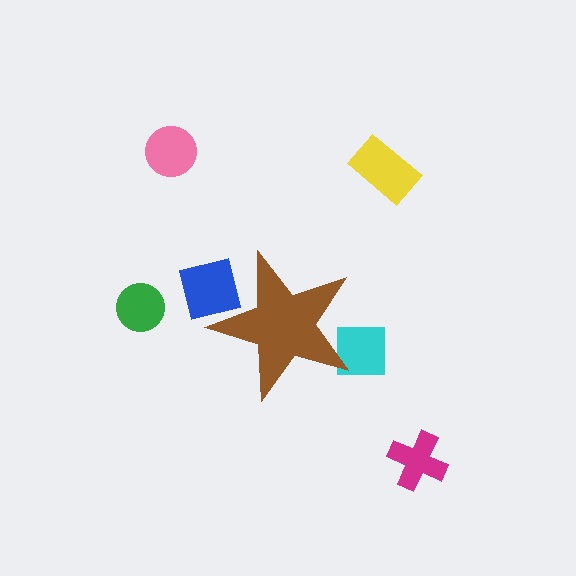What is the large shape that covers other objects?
A brown star.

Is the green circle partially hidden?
No, the green circle is fully visible.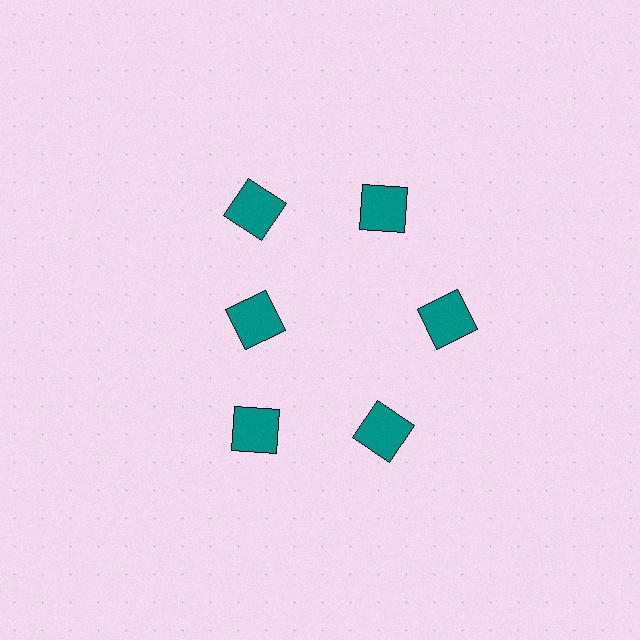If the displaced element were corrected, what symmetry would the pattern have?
It would have 6-fold rotational symmetry — the pattern would map onto itself every 60 degrees.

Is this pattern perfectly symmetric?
No. The 6 teal squares are arranged in a ring, but one element near the 9 o'clock position is pulled inward toward the center, breaking the 6-fold rotational symmetry.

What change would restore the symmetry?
The symmetry would be restored by moving it outward, back onto the ring so that all 6 squares sit at equal angles and equal distance from the center.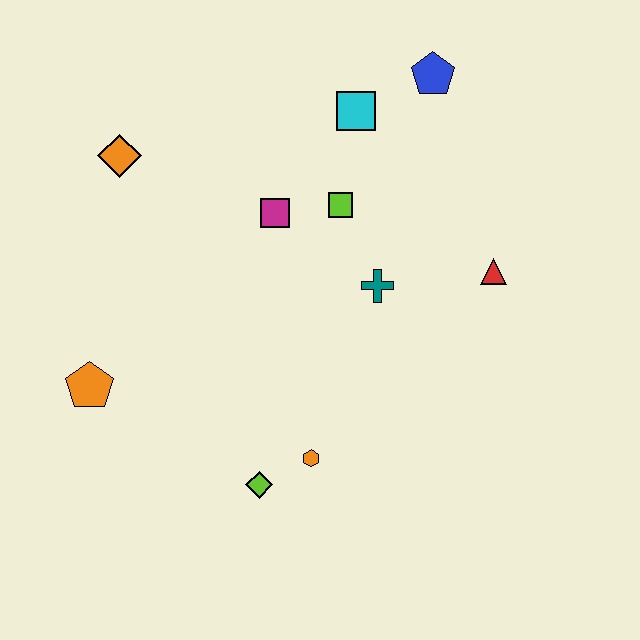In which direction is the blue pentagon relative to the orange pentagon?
The blue pentagon is to the right of the orange pentagon.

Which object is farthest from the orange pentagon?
The blue pentagon is farthest from the orange pentagon.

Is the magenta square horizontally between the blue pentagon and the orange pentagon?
Yes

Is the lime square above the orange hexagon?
Yes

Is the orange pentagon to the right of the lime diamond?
No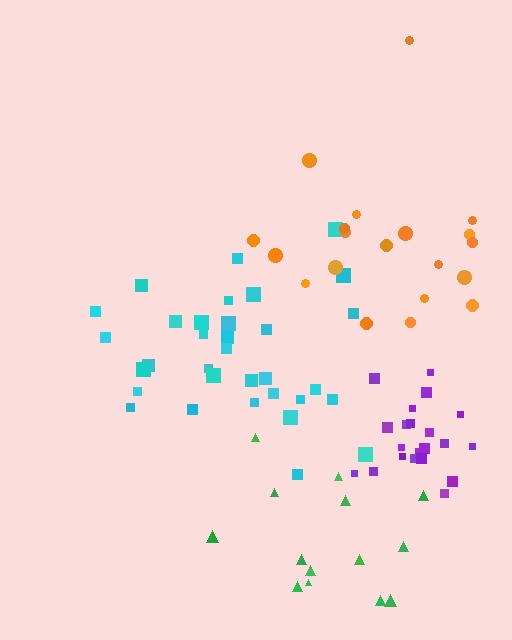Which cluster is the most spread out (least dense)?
Green.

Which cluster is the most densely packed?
Purple.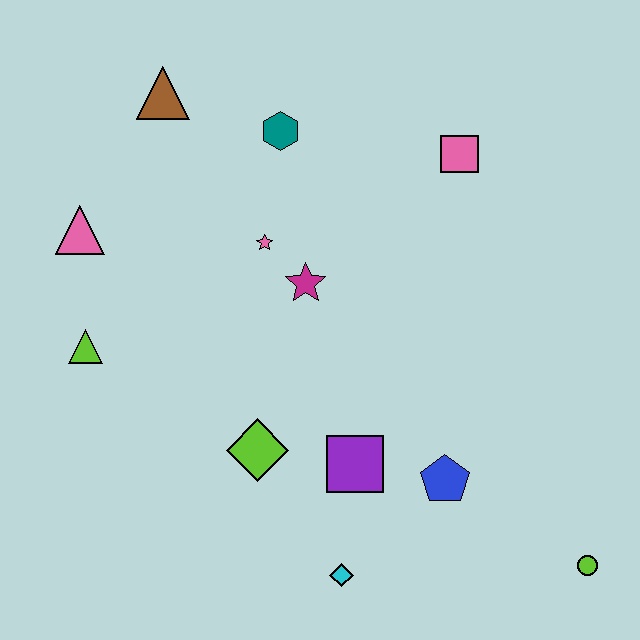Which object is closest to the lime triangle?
The pink triangle is closest to the lime triangle.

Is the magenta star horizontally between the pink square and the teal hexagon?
Yes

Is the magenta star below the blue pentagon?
No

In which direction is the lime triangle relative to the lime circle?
The lime triangle is to the left of the lime circle.